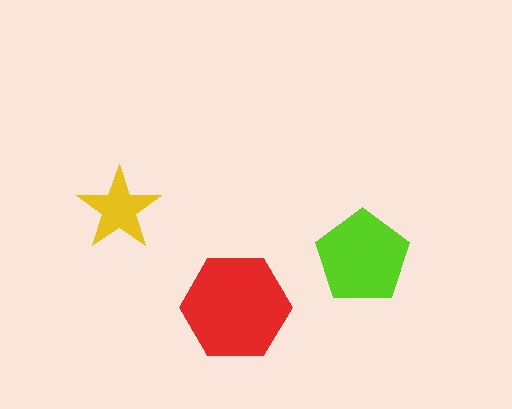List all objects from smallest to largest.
The yellow star, the lime pentagon, the red hexagon.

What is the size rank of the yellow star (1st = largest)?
3rd.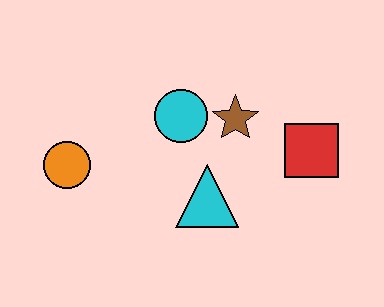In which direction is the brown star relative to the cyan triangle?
The brown star is above the cyan triangle.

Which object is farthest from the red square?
The orange circle is farthest from the red square.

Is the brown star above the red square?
Yes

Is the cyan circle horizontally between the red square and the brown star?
No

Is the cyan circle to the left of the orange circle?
No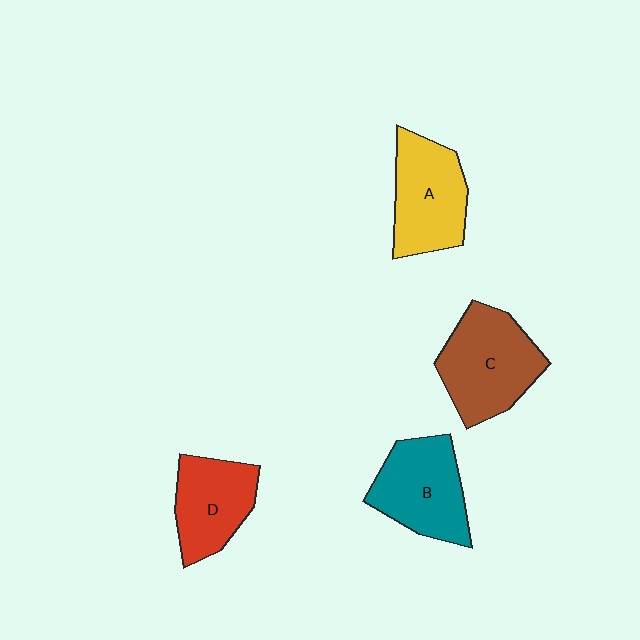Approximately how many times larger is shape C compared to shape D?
Approximately 1.3 times.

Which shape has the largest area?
Shape C (brown).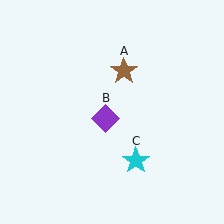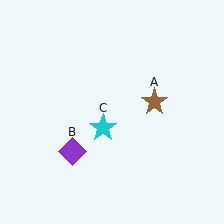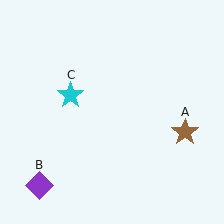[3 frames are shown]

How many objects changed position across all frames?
3 objects changed position: brown star (object A), purple diamond (object B), cyan star (object C).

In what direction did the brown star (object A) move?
The brown star (object A) moved down and to the right.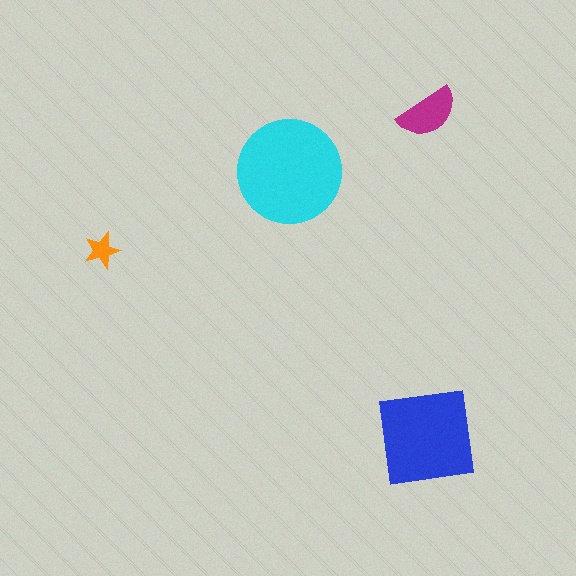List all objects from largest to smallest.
The cyan circle, the blue square, the magenta semicircle, the orange star.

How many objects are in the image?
There are 4 objects in the image.